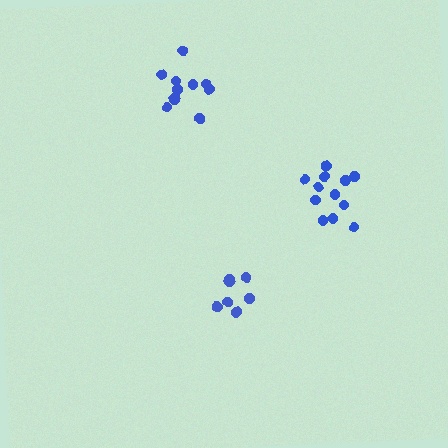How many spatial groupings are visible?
There are 3 spatial groupings.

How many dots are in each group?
Group 1: 7 dots, Group 2: 12 dots, Group 3: 11 dots (30 total).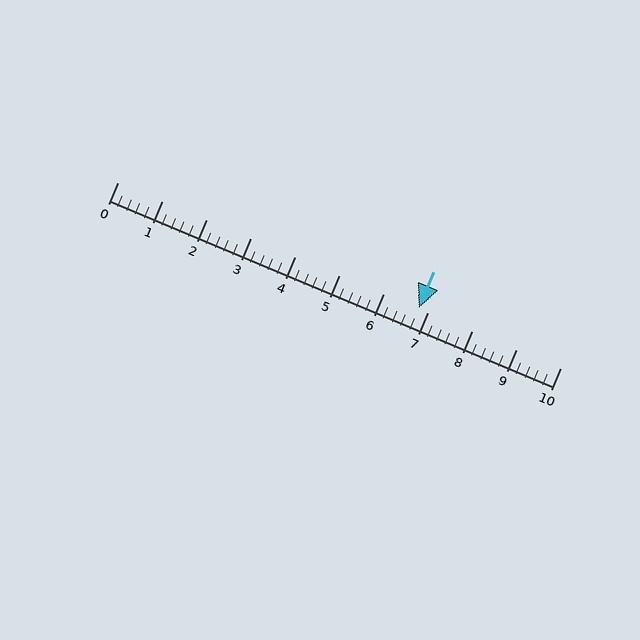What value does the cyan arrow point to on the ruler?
The cyan arrow points to approximately 6.8.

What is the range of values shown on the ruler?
The ruler shows values from 0 to 10.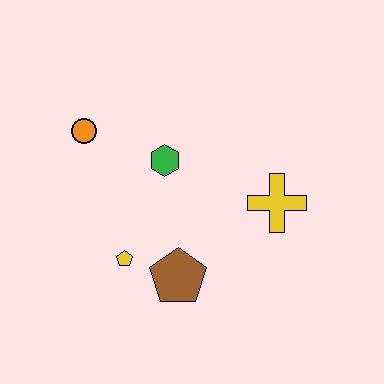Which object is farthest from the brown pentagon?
The orange circle is farthest from the brown pentagon.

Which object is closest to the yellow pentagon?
The brown pentagon is closest to the yellow pentagon.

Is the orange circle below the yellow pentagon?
No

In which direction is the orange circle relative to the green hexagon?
The orange circle is to the left of the green hexagon.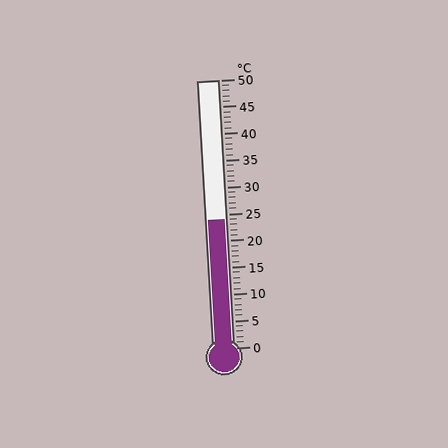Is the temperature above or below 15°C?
The temperature is above 15°C.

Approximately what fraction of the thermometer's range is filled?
The thermometer is filled to approximately 50% of its range.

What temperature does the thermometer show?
The thermometer shows approximately 24°C.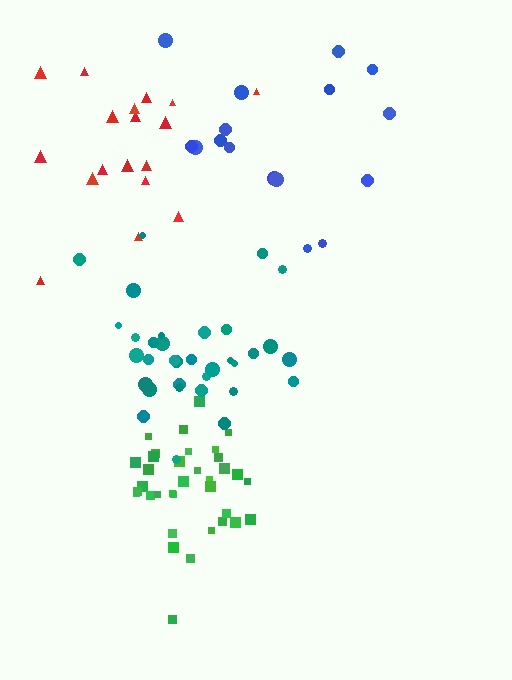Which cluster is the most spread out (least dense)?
Red.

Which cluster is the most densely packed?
Green.